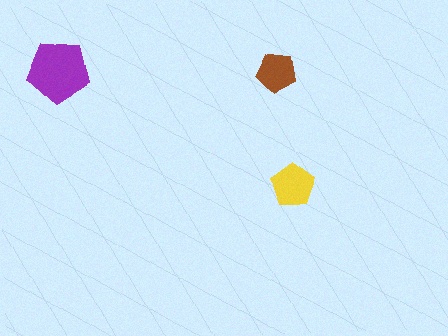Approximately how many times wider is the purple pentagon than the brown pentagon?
About 1.5 times wider.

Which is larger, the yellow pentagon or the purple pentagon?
The purple one.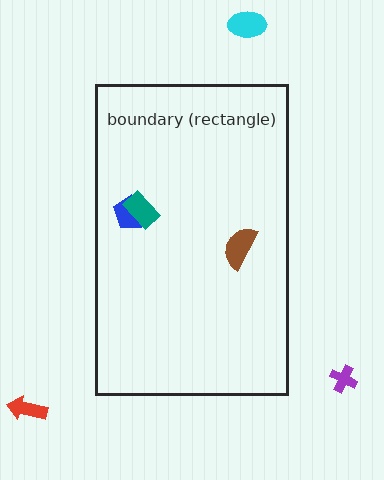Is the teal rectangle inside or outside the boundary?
Inside.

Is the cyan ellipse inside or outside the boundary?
Outside.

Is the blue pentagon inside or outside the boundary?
Inside.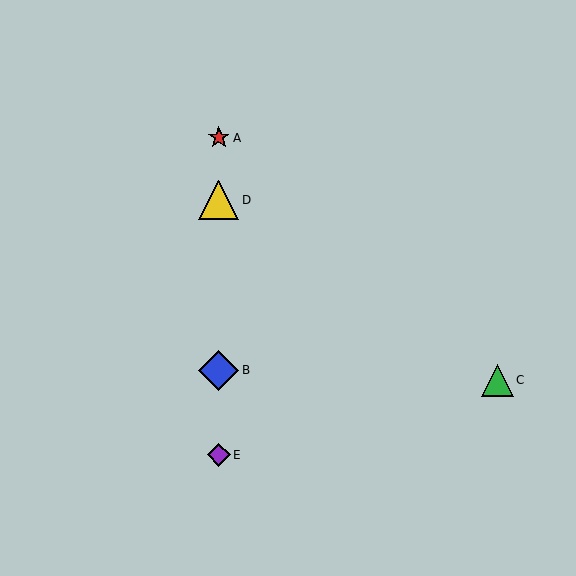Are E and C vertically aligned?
No, E is at x≈219 and C is at x≈497.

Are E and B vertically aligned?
Yes, both are at x≈219.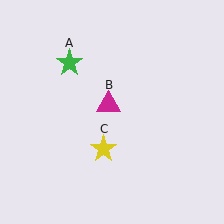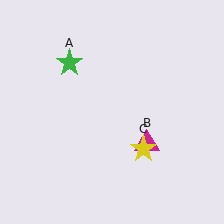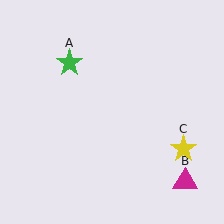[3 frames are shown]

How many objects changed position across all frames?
2 objects changed position: magenta triangle (object B), yellow star (object C).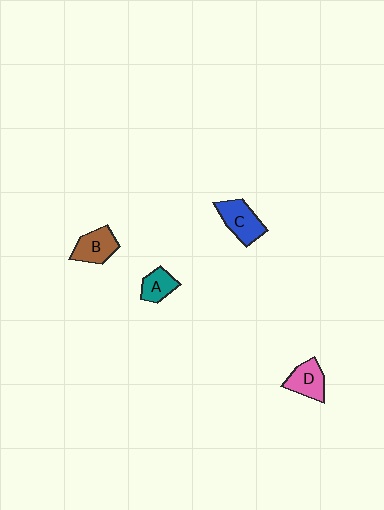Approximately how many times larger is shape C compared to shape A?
Approximately 1.6 times.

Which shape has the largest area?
Shape C (blue).